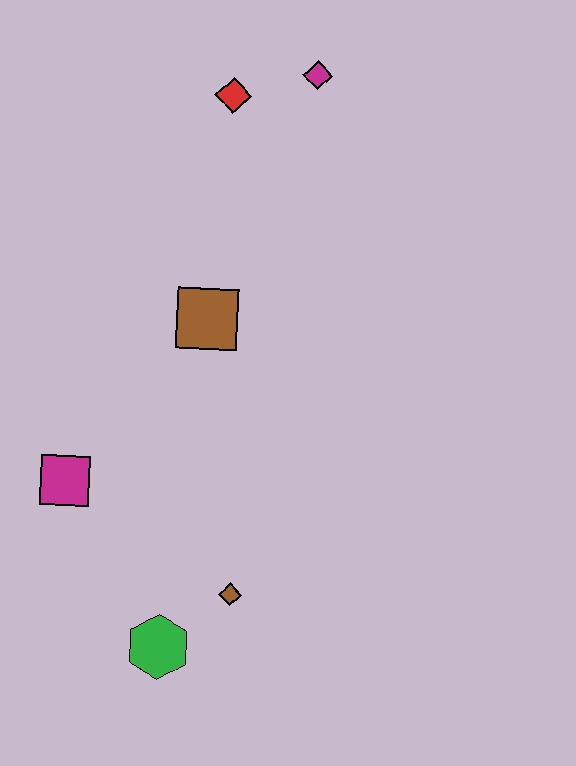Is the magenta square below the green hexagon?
No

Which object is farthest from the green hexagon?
The magenta diamond is farthest from the green hexagon.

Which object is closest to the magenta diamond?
The red diamond is closest to the magenta diamond.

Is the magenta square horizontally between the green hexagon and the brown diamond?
No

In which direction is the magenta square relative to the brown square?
The magenta square is below the brown square.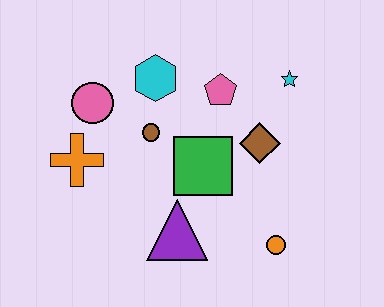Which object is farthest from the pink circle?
The orange circle is farthest from the pink circle.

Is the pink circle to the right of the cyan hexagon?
No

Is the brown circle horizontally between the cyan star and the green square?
No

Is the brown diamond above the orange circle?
Yes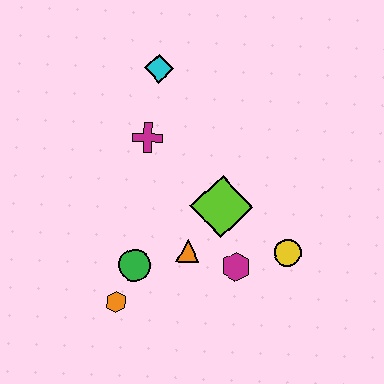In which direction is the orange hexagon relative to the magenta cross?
The orange hexagon is below the magenta cross.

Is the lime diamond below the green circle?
No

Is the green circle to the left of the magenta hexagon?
Yes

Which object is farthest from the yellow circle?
The cyan diamond is farthest from the yellow circle.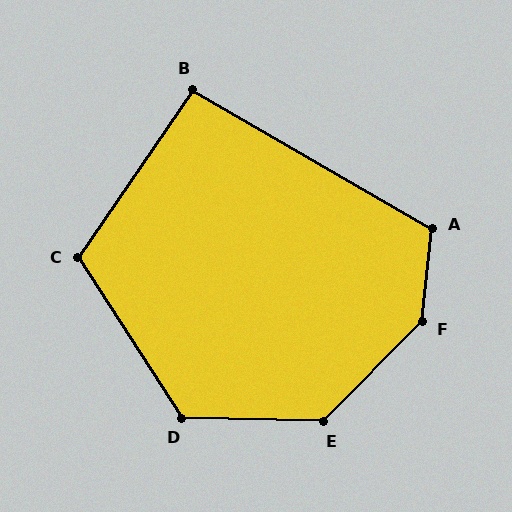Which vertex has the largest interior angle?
F, at approximately 142 degrees.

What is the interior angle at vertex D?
Approximately 124 degrees (obtuse).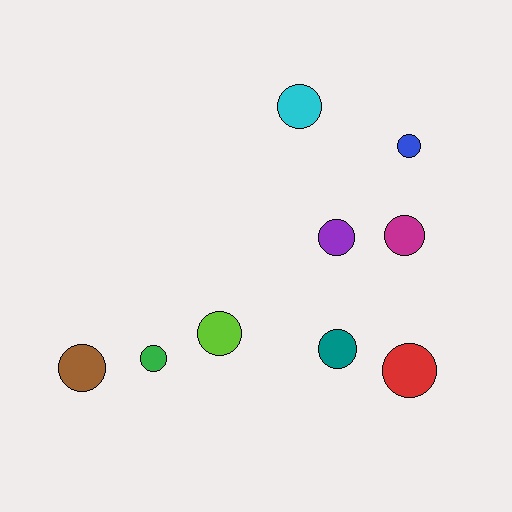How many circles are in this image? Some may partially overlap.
There are 9 circles.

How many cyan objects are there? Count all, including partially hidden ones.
There is 1 cyan object.